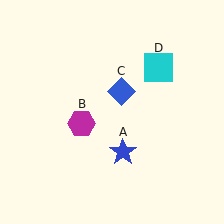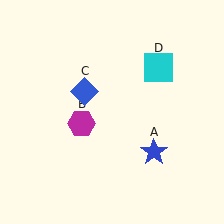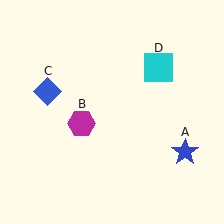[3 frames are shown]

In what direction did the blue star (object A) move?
The blue star (object A) moved right.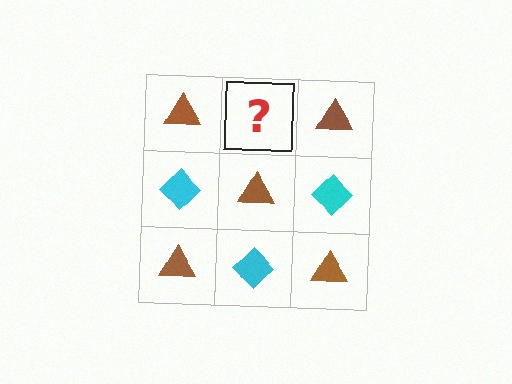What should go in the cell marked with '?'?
The missing cell should contain a cyan diamond.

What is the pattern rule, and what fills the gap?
The rule is that it alternates brown triangle and cyan diamond in a checkerboard pattern. The gap should be filled with a cyan diamond.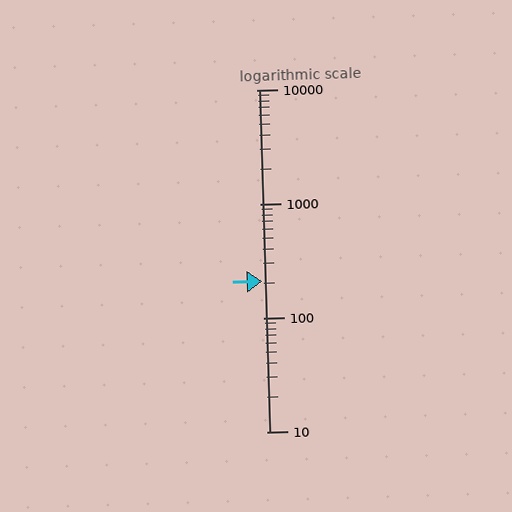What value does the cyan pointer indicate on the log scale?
The pointer indicates approximately 210.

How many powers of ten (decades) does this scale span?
The scale spans 3 decades, from 10 to 10000.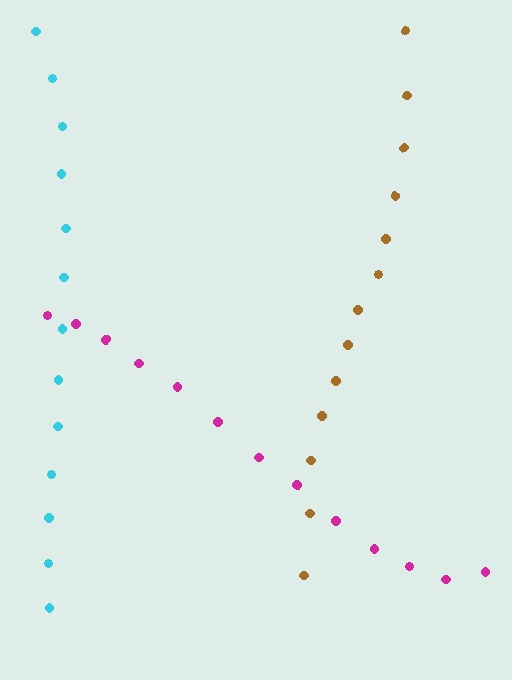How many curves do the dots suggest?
There are 3 distinct paths.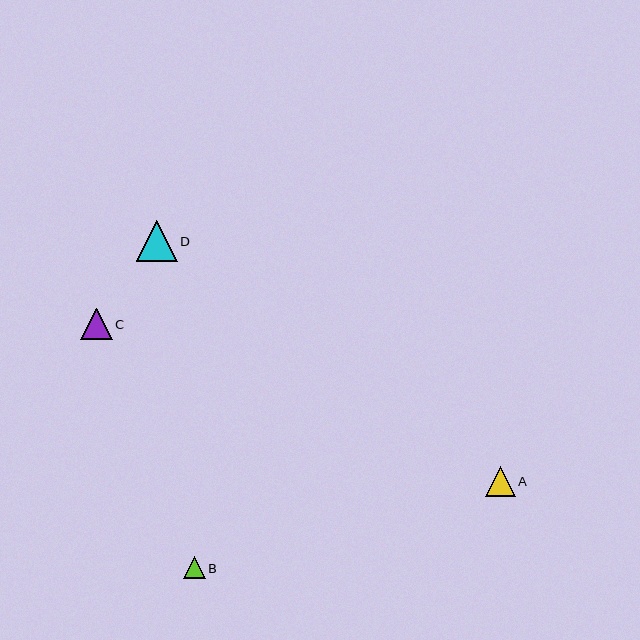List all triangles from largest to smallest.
From largest to smallest: D, C, A, B.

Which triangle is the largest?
Triangle D is the largest with a size of approximately 41 pixels.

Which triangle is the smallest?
Triangle B is the smallest with a size of approximately 22 pixels.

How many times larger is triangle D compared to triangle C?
Triangle D is approximately 1.3 times the size of triangle C.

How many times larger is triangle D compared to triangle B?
Triangle D is approximately 1.9 times the size of triangle B.